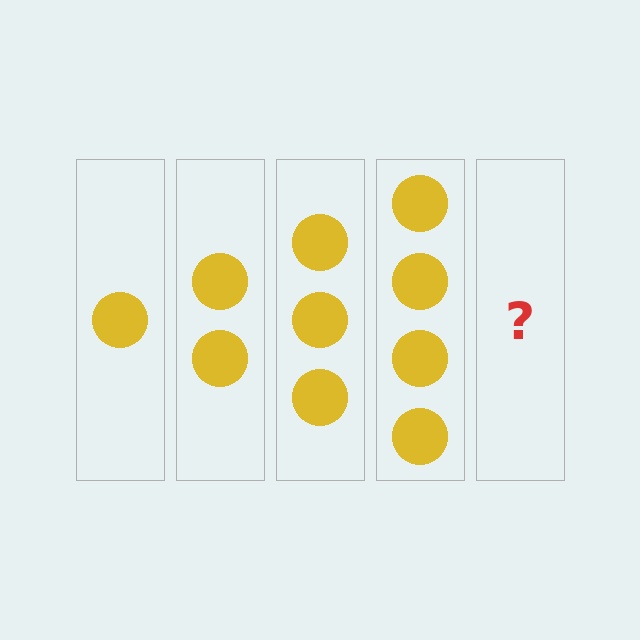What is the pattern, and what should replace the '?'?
The pattern is that each step adds one more circle. The '?' should be 5 circles.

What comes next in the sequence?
The next element should be 5 circles.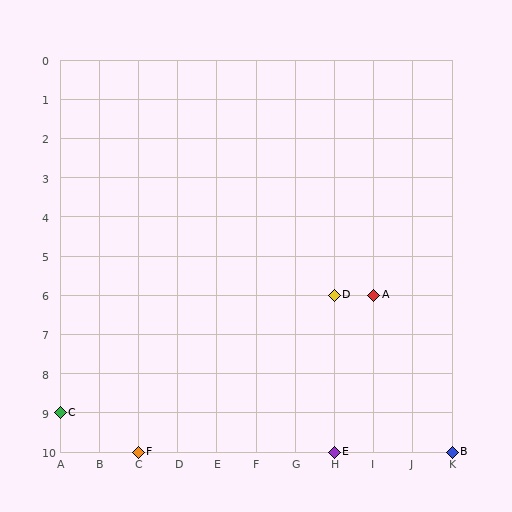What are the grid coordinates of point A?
Point A is at grid coordinates (I, 6).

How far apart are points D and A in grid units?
Points D and A are 1 column apart.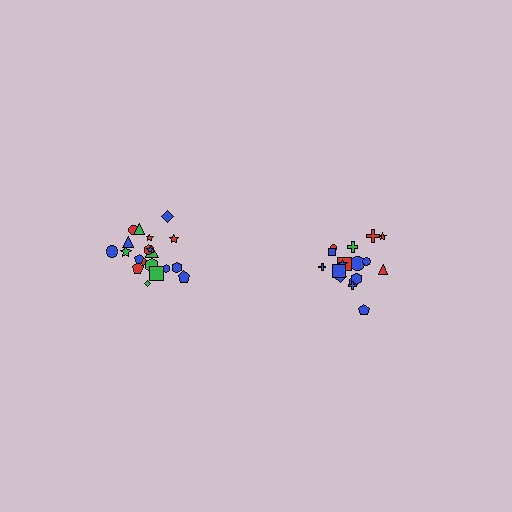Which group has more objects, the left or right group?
The left group.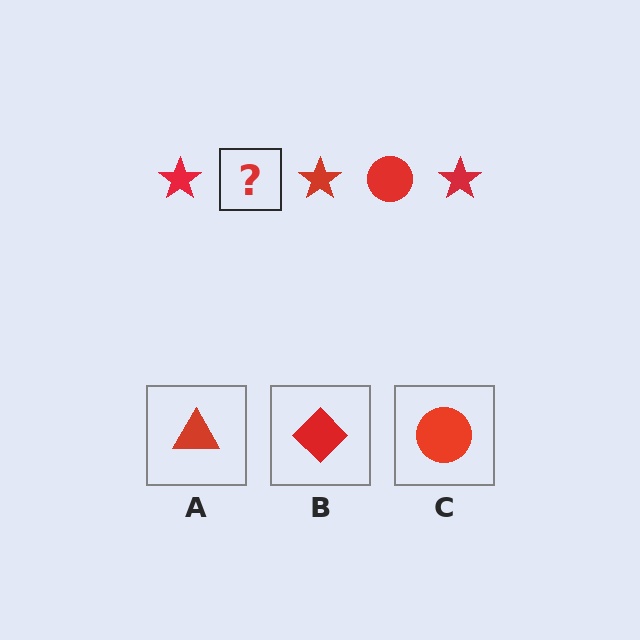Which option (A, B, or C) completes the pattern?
C.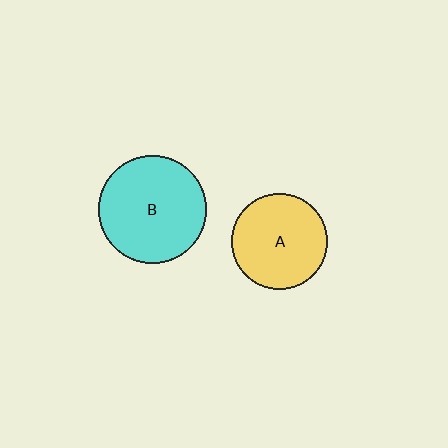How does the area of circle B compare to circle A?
Approximately 1.3 times.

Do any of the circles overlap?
No, none of the circles overlap.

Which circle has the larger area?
Circle B (cyan).